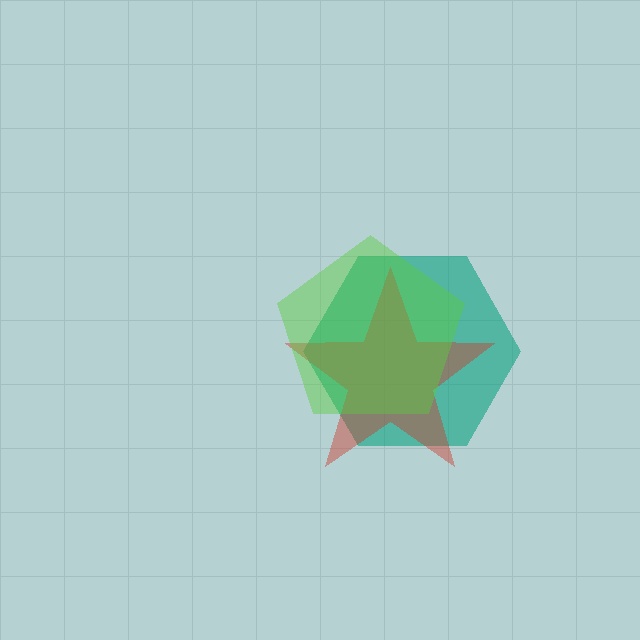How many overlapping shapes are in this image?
There are 3 overlapping shapes in the image.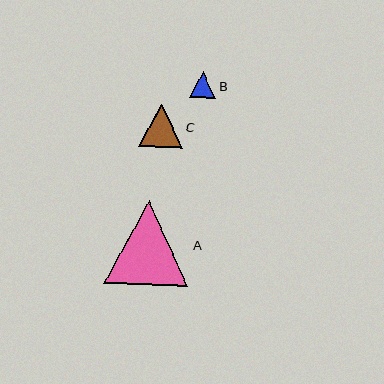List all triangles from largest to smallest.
From largest to smallest: A, C, B.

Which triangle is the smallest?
Triangle B is the smallest with a size of approximately 26 pixels.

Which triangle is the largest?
Triangle A is the largest with a size of approximately 84 pixels.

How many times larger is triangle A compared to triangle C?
Triangle A is approximately 1.9 times the size of triangle C.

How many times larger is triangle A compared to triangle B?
Triangle A is approximately 3.2 times the size of triangle B.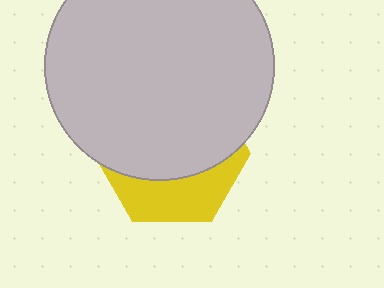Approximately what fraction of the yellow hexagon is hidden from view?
Roughly 67% of the yellow hexagon is hidden behind the light gray circle.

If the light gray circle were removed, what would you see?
You would see the complete yellow hexagon.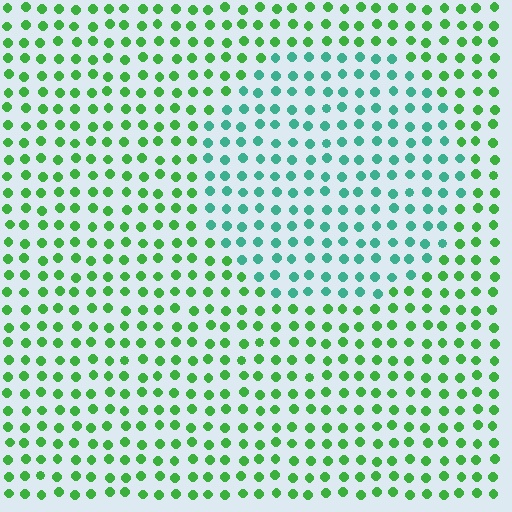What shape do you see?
I see a circle.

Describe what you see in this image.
The image is filled with small green elements in a uniform arrangement. A circle-shaped region is visible where the elements are tinted to a slightly different hue, forming a subtle color boundary.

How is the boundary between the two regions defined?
The boundary is defined purely by a slight shift in hue (about 42 degrees). Spacing, size, and orientation are identical on both sides.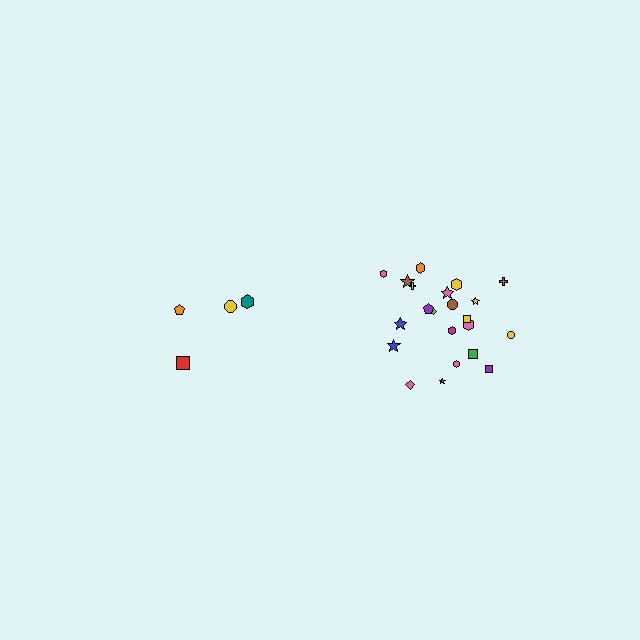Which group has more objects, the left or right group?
The right group.